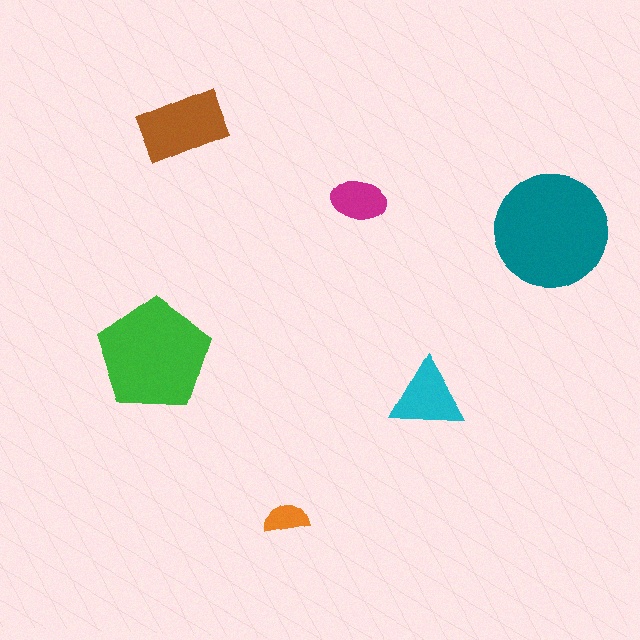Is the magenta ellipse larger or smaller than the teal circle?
Smaller.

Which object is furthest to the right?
The teal circle is rightmost.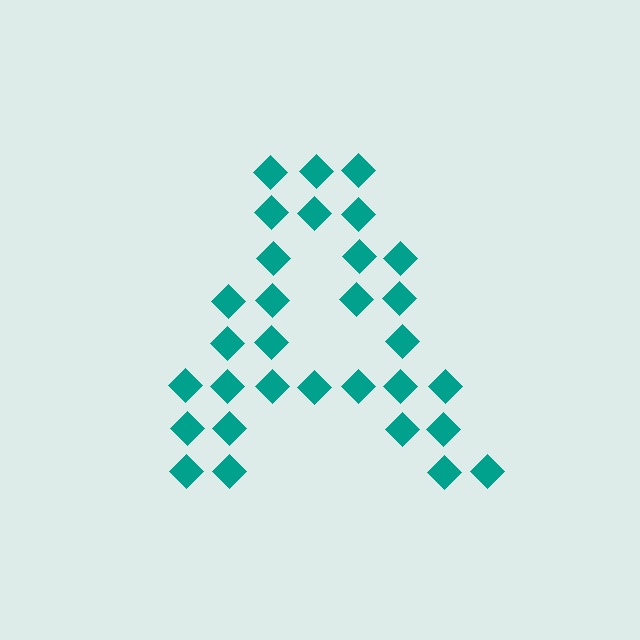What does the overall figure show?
The overall figure shows the letter A.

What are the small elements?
The small elements are diamonds.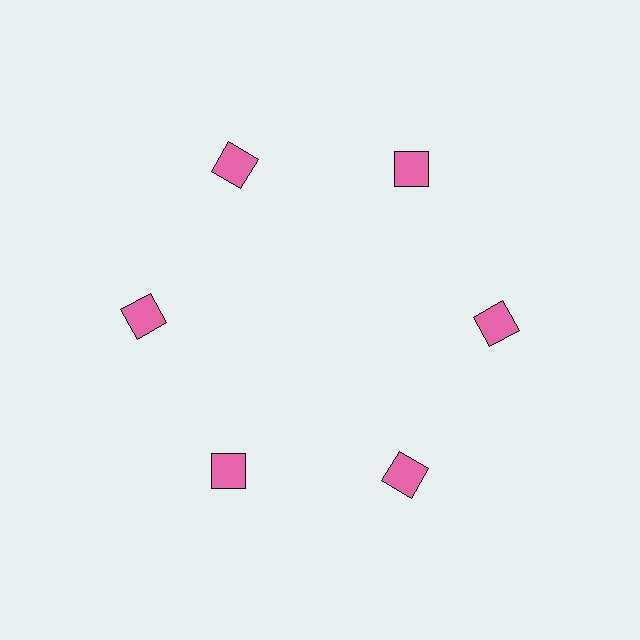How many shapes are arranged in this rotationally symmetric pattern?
There are 6 shapes, arranged in 6 groups of 1.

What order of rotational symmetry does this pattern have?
This pattern has 6-fold rotational symmetry.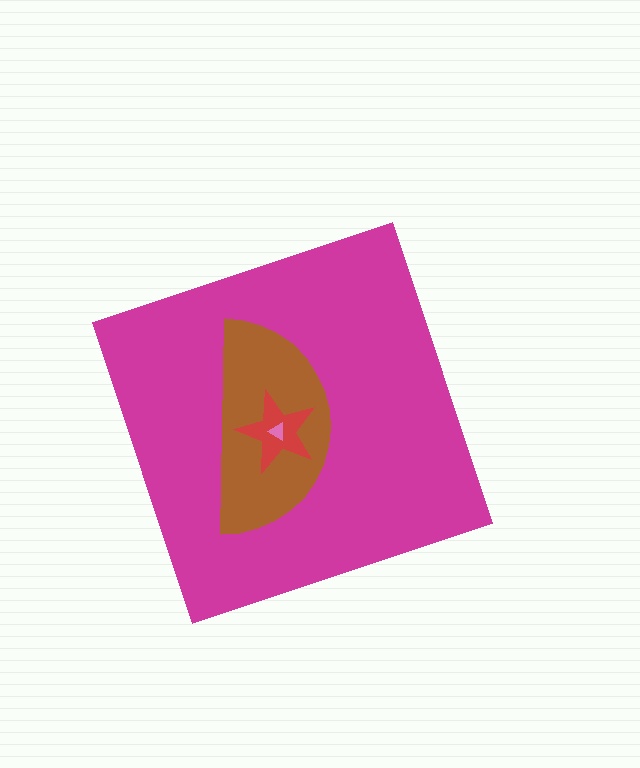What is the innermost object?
The pink triangle.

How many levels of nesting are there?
4.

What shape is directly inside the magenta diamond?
The brown semicircle.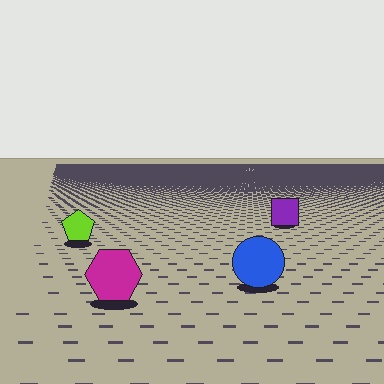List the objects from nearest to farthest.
From nearest to farthest: the magenta hexagon, the blue circle, the lime pentagon, the purple square.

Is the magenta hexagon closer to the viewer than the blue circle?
Yes. The magenta hexagon is closer — you can tell from the texture gradient: the ground texture is coarser near it.